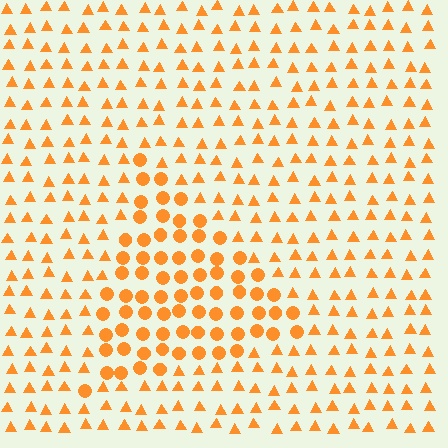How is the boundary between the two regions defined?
The boundary is defined by a change in element shape: circles inside vs. triangles outside. All elements share the same color and spacing.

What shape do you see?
I see a triangle.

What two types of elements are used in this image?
The image uses circles inside the triangle region and triangles outside it.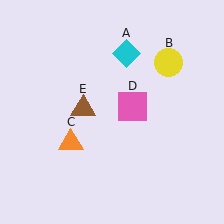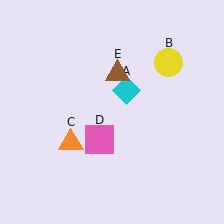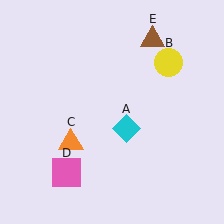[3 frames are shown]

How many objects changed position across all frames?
3 objects changed position: cyan diamond (object A), pink square (object D), brown triangle (object E).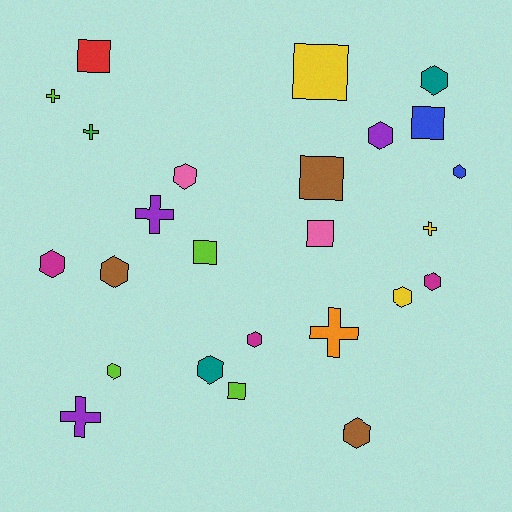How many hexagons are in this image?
There are 12 hexagons.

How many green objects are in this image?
There is 1 green object.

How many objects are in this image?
There are 25 objects.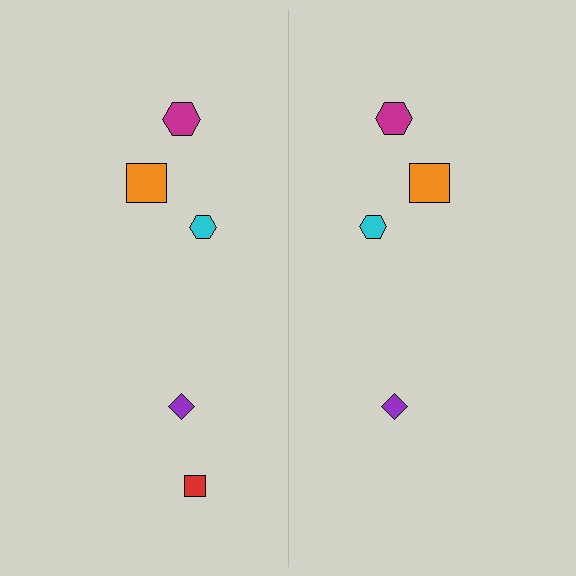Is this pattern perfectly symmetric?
No, the pattern is not perfectly symmetric. A red square is missing from the right side.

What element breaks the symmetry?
A red square is missing from the right side.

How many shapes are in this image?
There are 9 shapes in this image.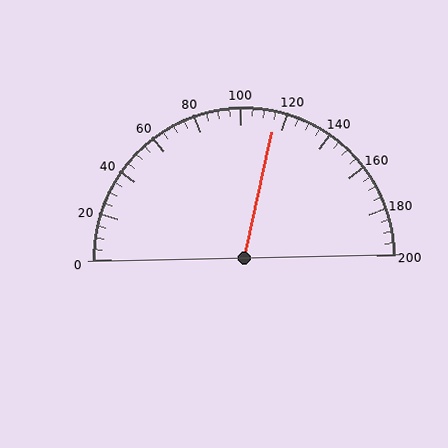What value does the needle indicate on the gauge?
The needle indicates approximately 115.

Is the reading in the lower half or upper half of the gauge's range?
The reading is in the upper half of the range (0 to 200).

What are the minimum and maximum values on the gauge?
The gauge ranges from 0 to 200.